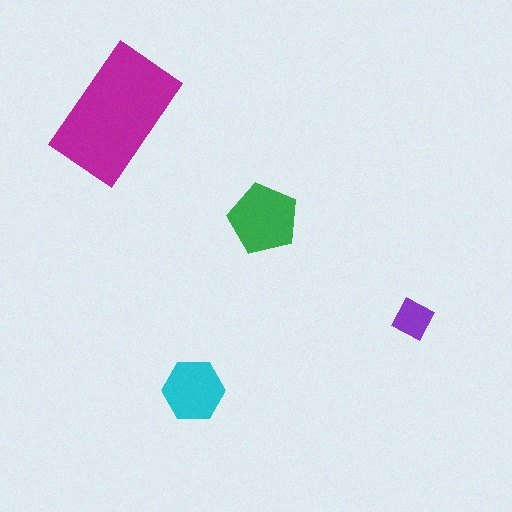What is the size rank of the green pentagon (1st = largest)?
2nd.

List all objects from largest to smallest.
The magenta rectangle, the green pentagon, the cyan hexagon, the purple diamond.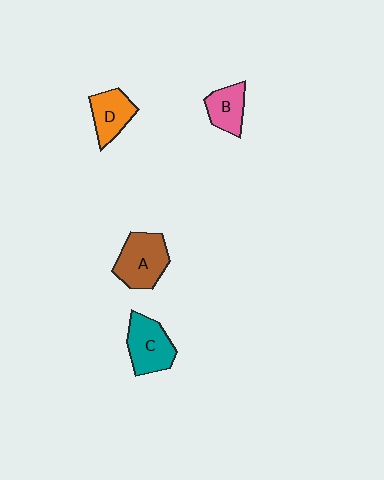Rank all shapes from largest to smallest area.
From largest to smallest: A (brown), C (teal), D (orange), B (pink).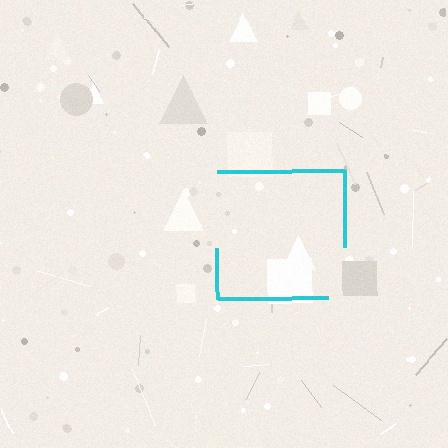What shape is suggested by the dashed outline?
The dashed outline suggests a square.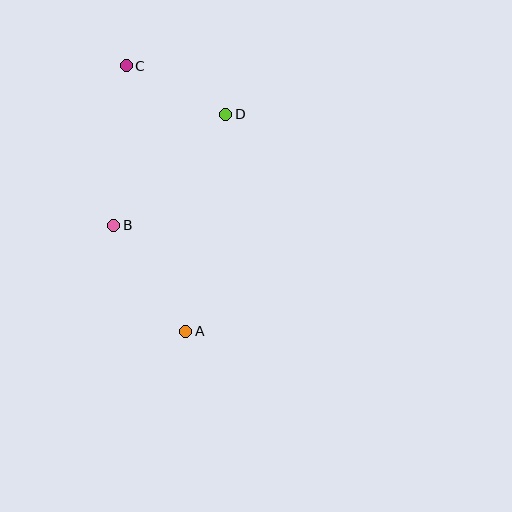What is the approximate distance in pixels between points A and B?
The distance between A and B is approximately 128 pixels.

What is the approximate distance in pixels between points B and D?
The distance between B and D is approximately 158 pixels.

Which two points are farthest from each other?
Points A and C are farthest from each other.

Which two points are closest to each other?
Points C and D are closest to each other.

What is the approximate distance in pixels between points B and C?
The distance between B and C is approximately 160 pixels.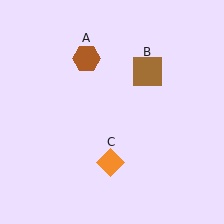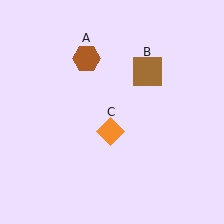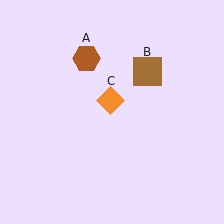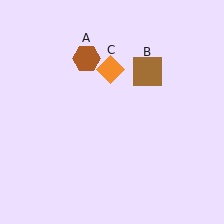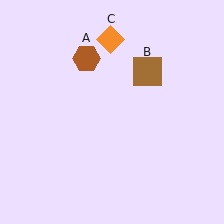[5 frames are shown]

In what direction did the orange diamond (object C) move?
The orange diamond (object C) moved up.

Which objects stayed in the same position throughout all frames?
Brown hexagon (object A) and brown square (object B) remained stationary.